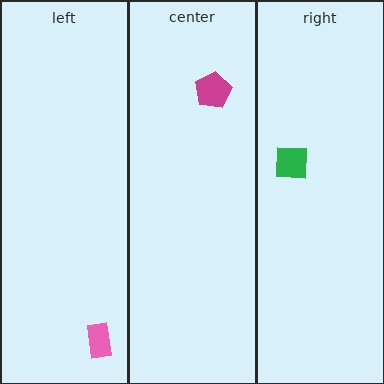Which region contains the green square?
The right region.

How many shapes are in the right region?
1.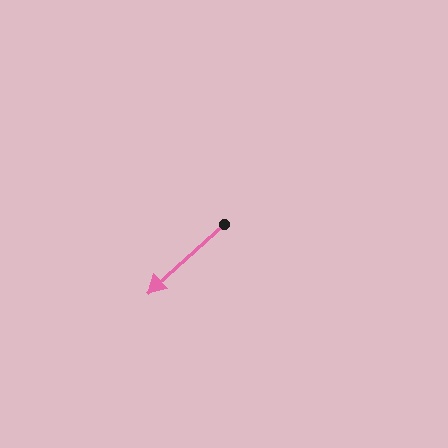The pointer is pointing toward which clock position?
Roughly 8 o'clock.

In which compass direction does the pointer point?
Southwest.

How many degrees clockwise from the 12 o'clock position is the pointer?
Approximately 228 degrees.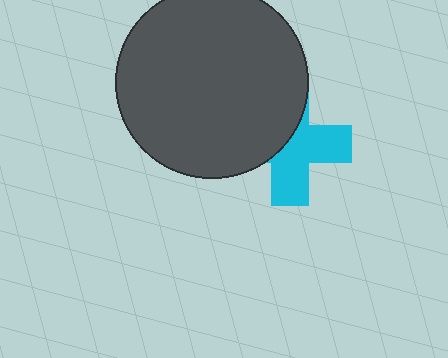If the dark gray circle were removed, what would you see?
You would see the complete cyan cross.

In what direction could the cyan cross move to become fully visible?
The cyan cross could move right. That would shift it out from behind the dark gray circle entirely.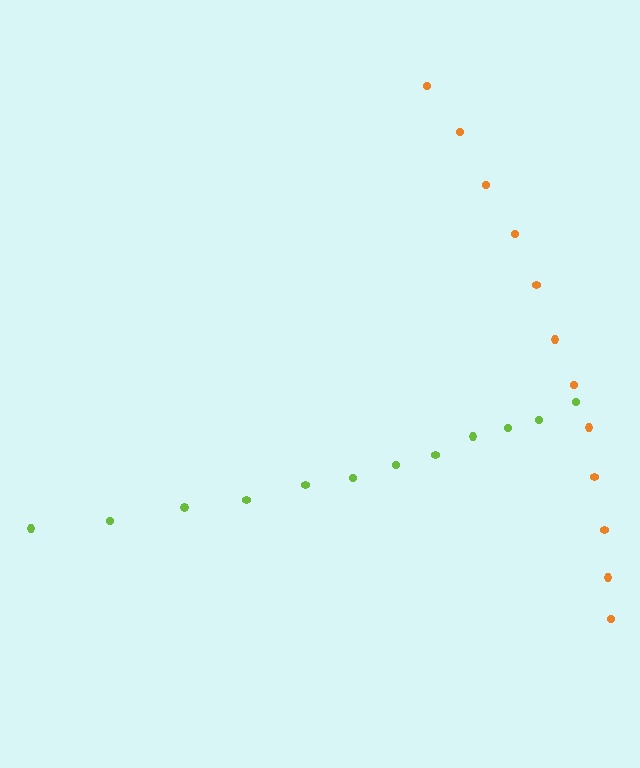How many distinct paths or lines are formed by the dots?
There are 2 distinct paths.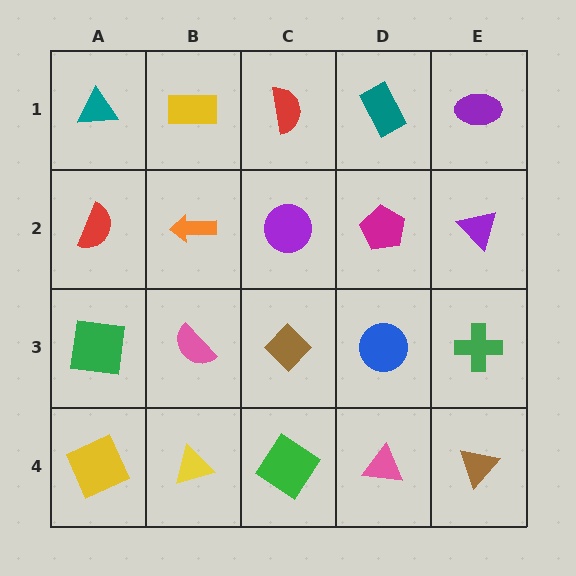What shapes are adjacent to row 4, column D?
A blue circle (row 3, column D), a green diamond (row 4, column C), a brown triangle (row 4, column E).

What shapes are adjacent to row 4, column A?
A green square (row 3, column A), a yellow triangle (row 4, column B).